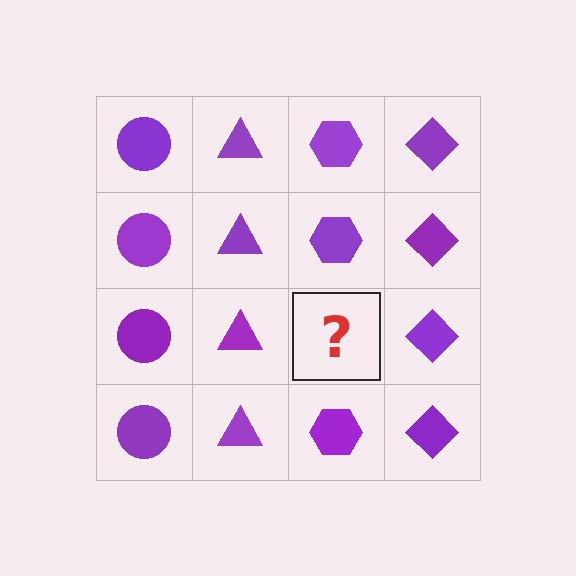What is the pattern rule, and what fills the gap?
The rule is that each column has a consistent shape. The gap should be filled with a purple hexagon.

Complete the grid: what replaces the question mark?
The question mark should be replaced with a purple hexagon.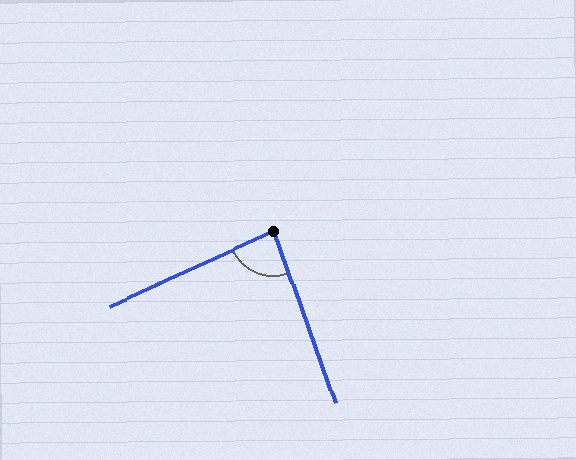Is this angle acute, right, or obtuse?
It is approximately a right angle.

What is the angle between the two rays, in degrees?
Approximately 85 degrees.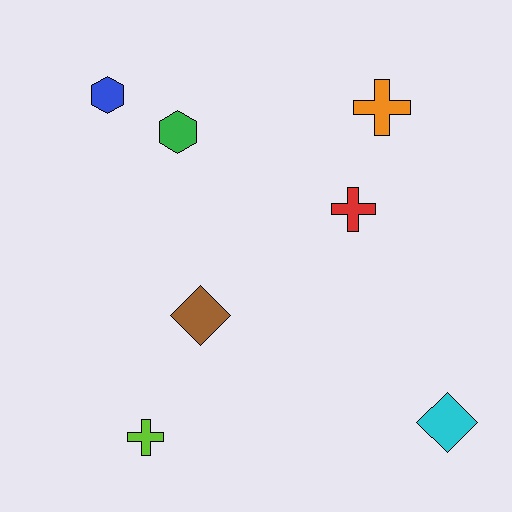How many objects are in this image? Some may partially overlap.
There are 7 objects.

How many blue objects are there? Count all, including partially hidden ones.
There is 1 blue object.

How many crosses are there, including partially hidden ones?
There are 3 crosses.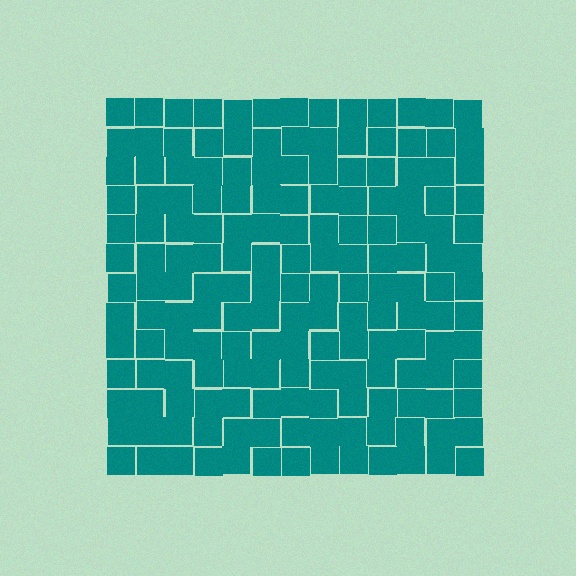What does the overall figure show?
The overall figure shows a square.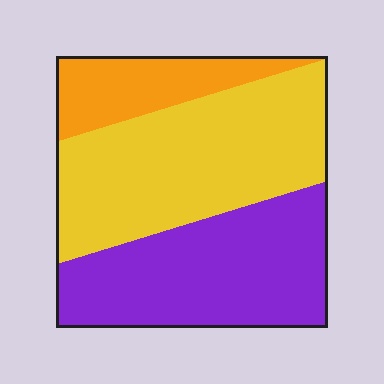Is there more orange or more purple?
Purple.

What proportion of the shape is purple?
Purple covers around 40% of the shape.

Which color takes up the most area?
Yellow, at roughly 45%.